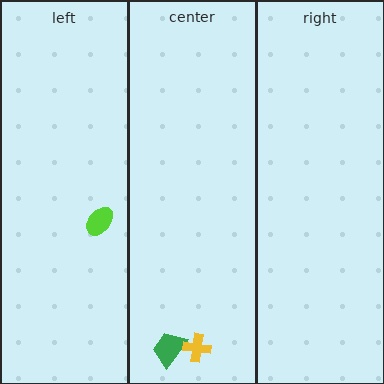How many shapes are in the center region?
2.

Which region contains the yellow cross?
The center region.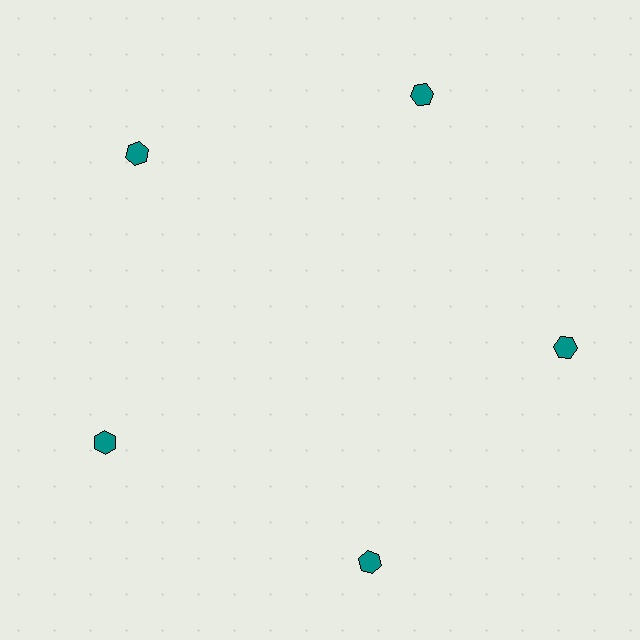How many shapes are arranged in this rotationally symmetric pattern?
There are 5 shapes, arranged in 5 groups of 1.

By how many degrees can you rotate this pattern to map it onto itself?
The pattern maps onto itself every 72 degrees of rotation.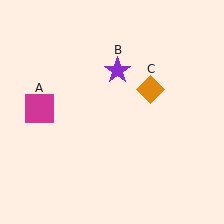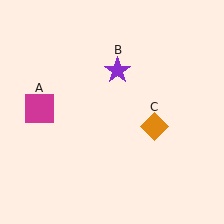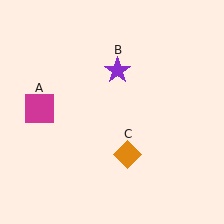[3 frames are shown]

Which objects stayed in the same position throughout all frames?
Magenta square (object A) and purple star (object B) remained stationary.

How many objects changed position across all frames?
1 object changed position: orange diamond (object C).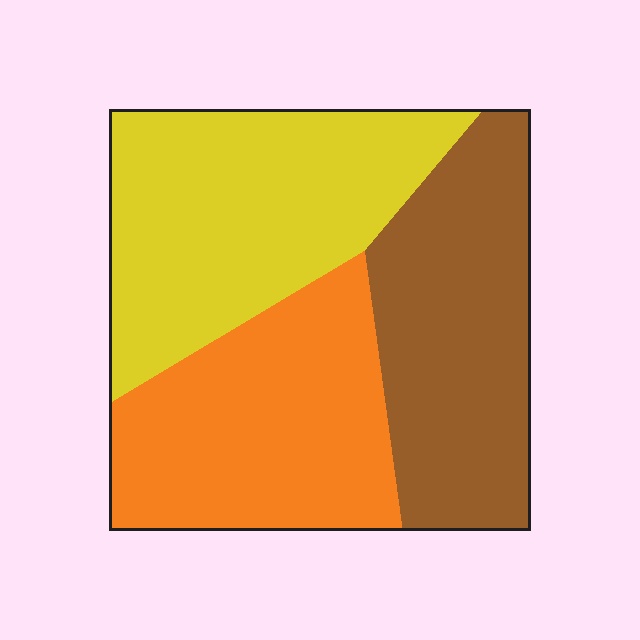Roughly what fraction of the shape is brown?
Brown takes up between a quarter and a half of the shape.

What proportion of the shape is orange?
Orange takes up about one third (1/3) of the shape.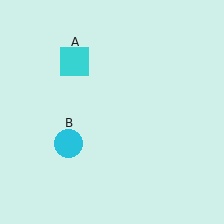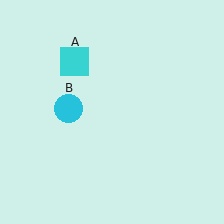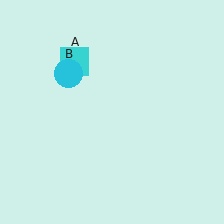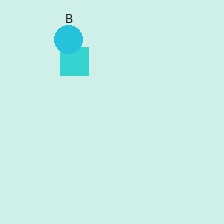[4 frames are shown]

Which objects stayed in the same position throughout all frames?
Cyan square (object A) remained stationary.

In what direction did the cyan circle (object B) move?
The cyan circle (object B) moved up.